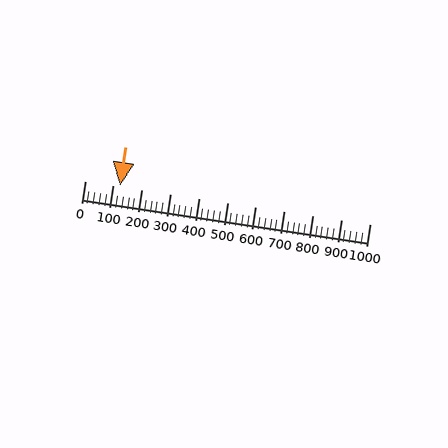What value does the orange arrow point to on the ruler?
The orange arrow points to approximately 123.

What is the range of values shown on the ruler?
The ruler shows values from 0 to 1000.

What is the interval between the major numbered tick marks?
The major tick marks are spaced 100 units apart.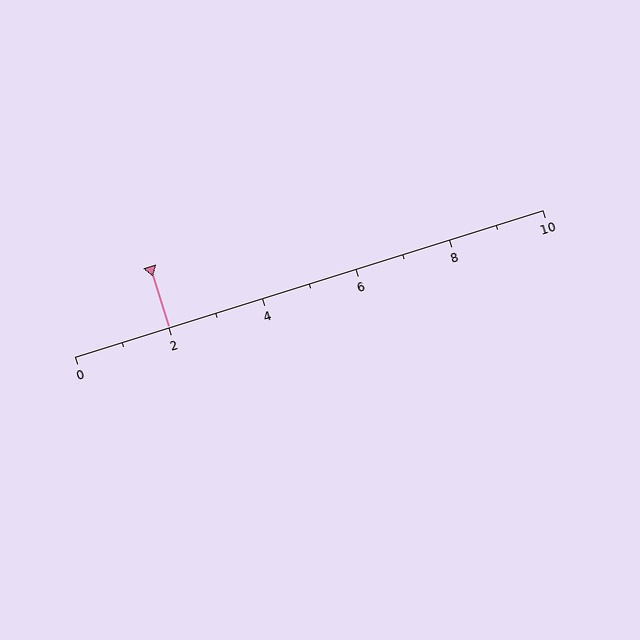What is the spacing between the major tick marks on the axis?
The major ticks are spaced 2 apart.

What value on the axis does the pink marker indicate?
The marker indicates approximately 2.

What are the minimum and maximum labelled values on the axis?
The axis runs from 0 to 10.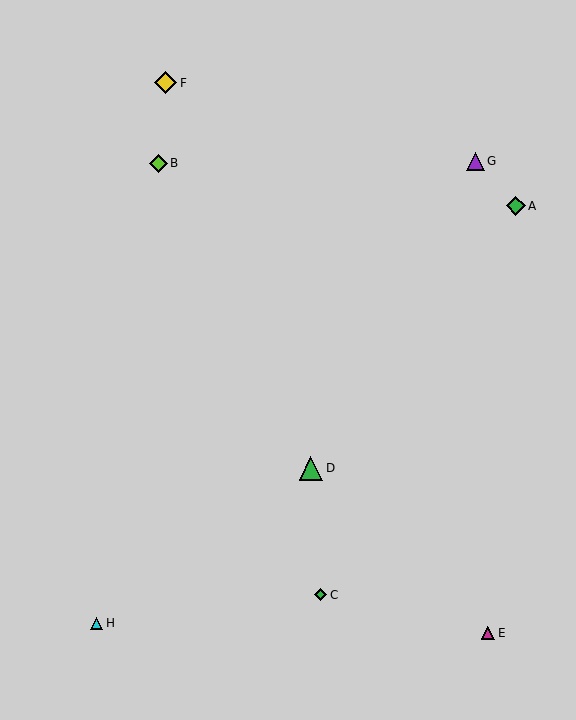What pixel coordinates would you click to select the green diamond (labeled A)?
Click at (516, 206) to select the green diamond A.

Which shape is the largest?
The green triangle (labeled D) is the largest.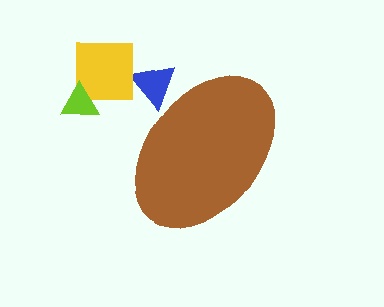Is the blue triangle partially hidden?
Yes, the blue triangle is partially hidden behind the brown ellipse.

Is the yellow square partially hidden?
No, the yellow square is fully visible.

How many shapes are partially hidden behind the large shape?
1 shape is partially hidden.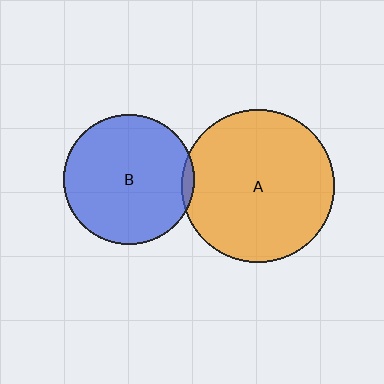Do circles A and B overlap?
Yes.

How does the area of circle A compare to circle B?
Approximately 1.4 times.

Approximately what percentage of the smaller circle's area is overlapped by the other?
Approximately 5%.